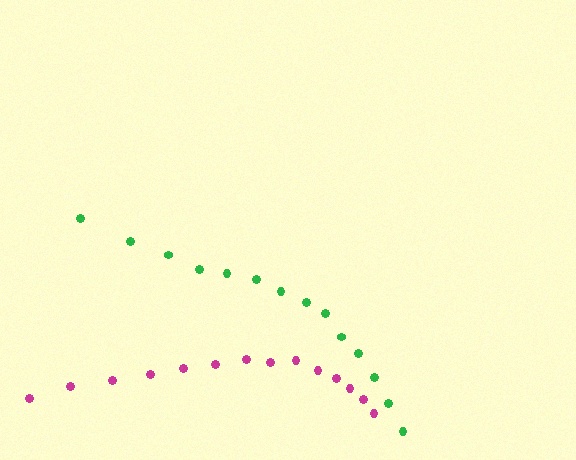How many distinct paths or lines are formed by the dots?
There are 2 distinct paths.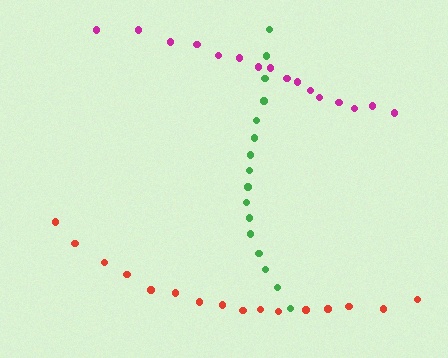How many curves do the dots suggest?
There are 3 distinct paths.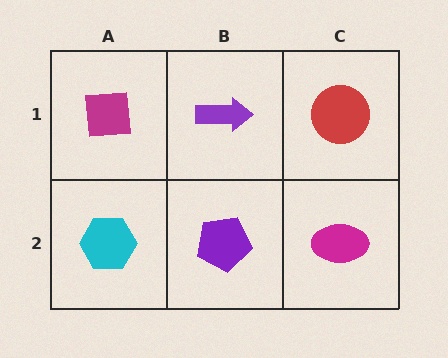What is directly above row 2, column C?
A red circle.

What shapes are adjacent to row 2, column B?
A purple arrow (row 1, column B), a cyan hexagon (row 2, column A), a magenta ellipse (row 2, column C).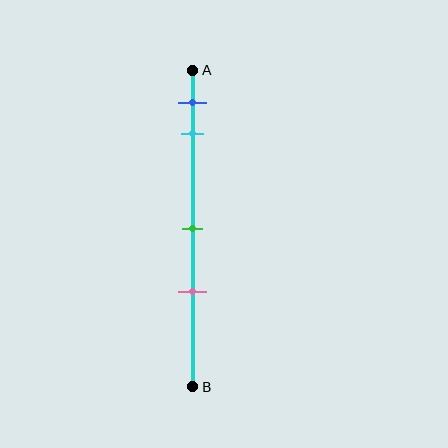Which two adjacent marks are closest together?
The blue and cyan marks are the closest adjacent pair.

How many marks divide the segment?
There are 4 marks dividing the segment.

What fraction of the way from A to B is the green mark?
The green mark is approximately 50% (0.5) of the way from A to B.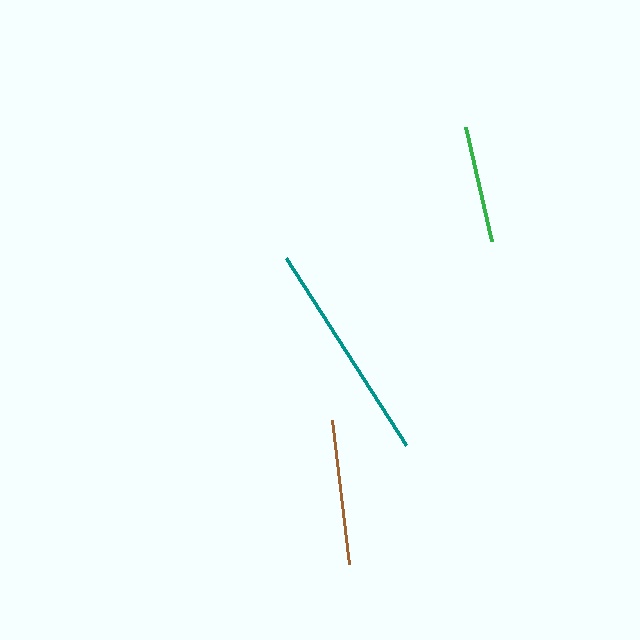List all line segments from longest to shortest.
From longest to shortest: teal, brown, green.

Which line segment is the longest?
The teal line is the longest at approximately 222 pixels.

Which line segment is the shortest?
The green line is the shortest at approximately 116 pixels.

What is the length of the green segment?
The green segment is approximately 116 pixels long.